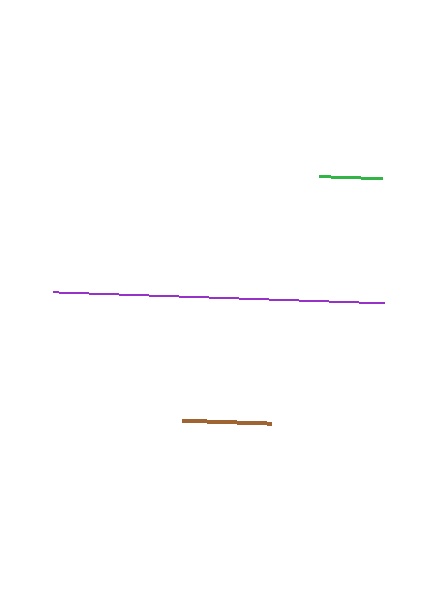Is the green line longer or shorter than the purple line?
The purple line is longer than the green line.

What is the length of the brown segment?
The brown segment is approximately 88 pixels long.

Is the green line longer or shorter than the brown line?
The brown line is longer than the green line.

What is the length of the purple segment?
The purple segment is approximately 330 pixels long.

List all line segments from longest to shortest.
From longest to shortest: purple, brown, green.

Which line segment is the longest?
The purple line is the longest at approximately 330 pixels.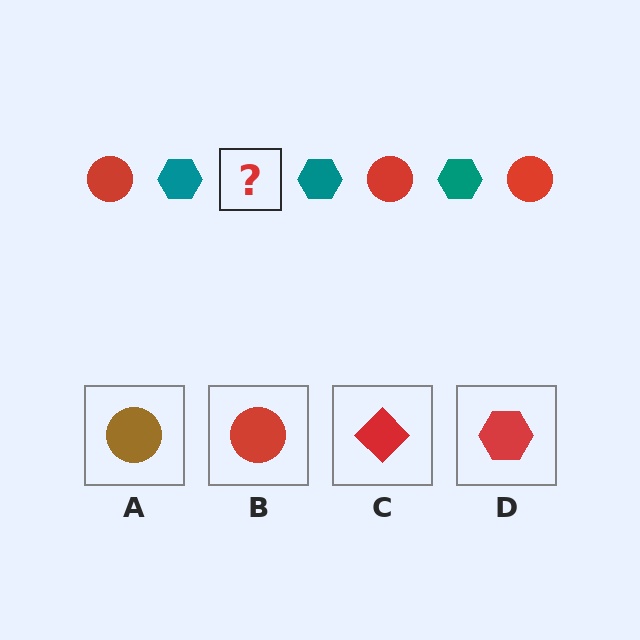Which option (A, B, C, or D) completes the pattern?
B.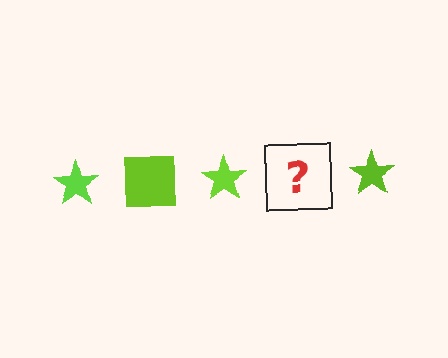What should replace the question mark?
The question mark should be replaced with a lime square.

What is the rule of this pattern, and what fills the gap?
The rule is that the pattern cycles through star, square shapes in lime. The gap should be filled with a lime square.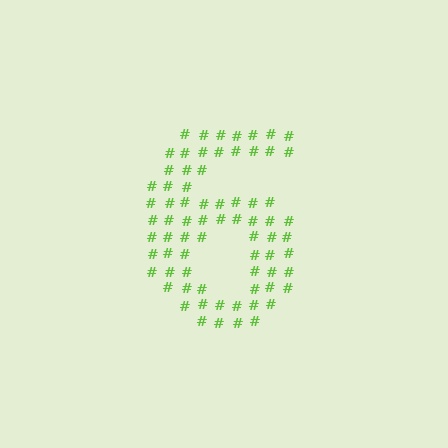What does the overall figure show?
The overall figure shows the digit 6.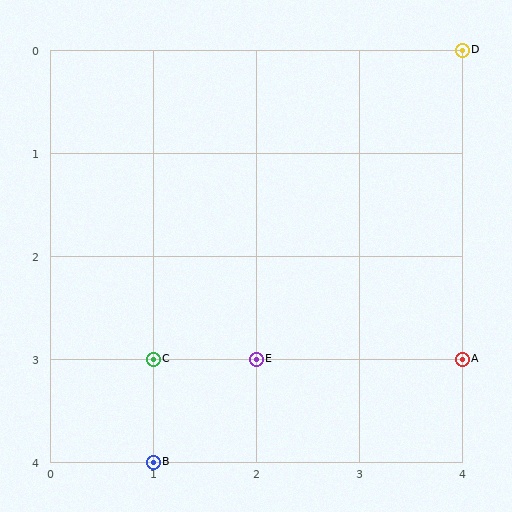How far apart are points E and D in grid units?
Points E and D are 2 columns and 3 rows apart (about 3.6 grid units diagonally).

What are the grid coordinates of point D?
Point D is at grid coordinates (4, 0).